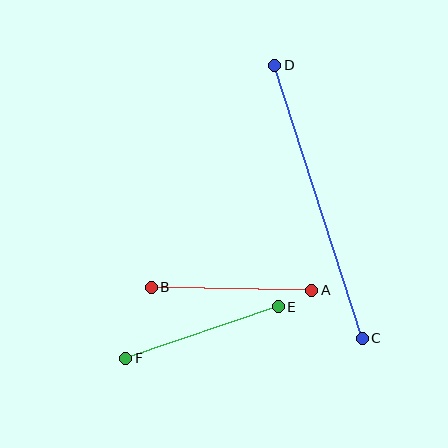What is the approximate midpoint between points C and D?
The midpoint is at approximately (319, 202) pixels.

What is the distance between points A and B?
The distance is approximately 160 pixels.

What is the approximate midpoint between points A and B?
The midpoint is at approximately (231, 289) pixels.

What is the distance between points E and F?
The distance is approximately 161 pixels.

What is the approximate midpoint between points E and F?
The midpoint is at approximately (202, 332) pixels.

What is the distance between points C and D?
The distance is approximately 287 pixels.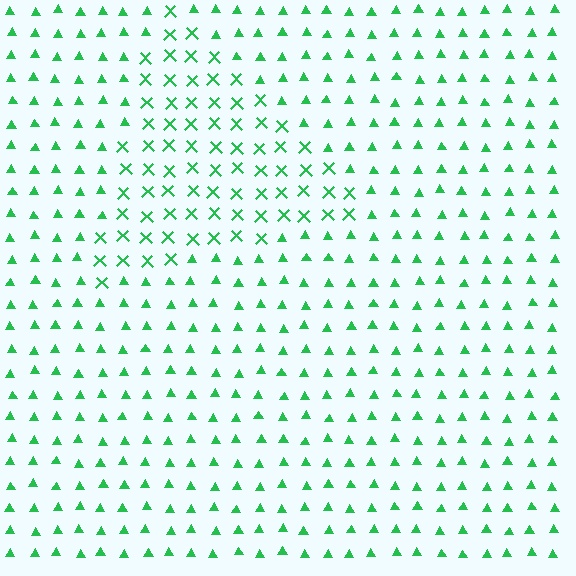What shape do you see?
I see a triangle.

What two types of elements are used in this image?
The image uses X marks inside the triangle region and triangles outside it.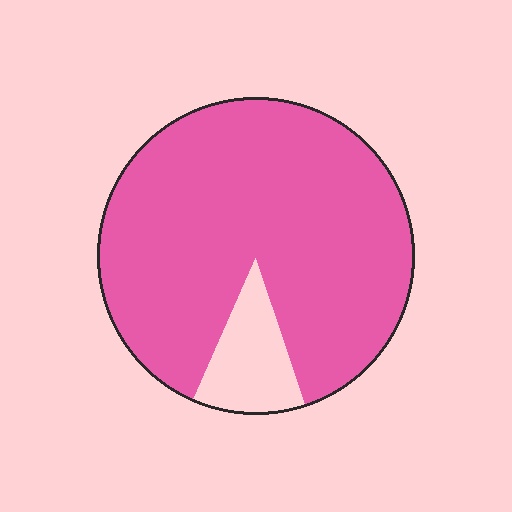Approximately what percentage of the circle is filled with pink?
Approximately 90%.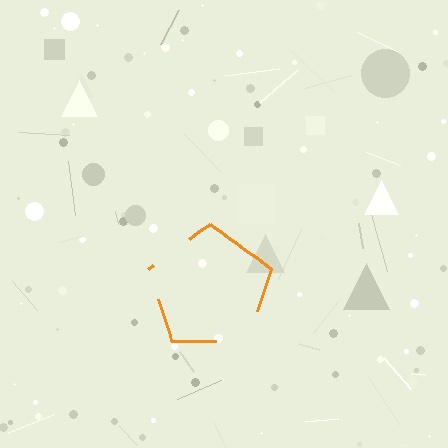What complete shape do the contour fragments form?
The contour fragments form a pentagon.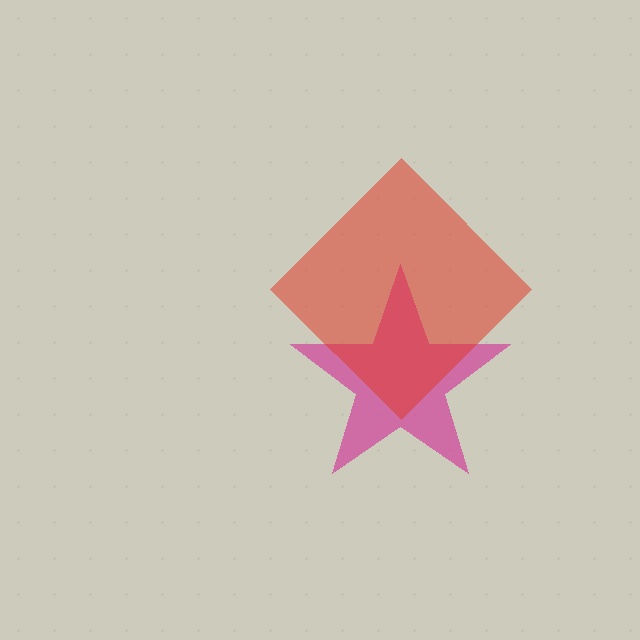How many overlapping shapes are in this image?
There are 2 overlapping shapes in the image.